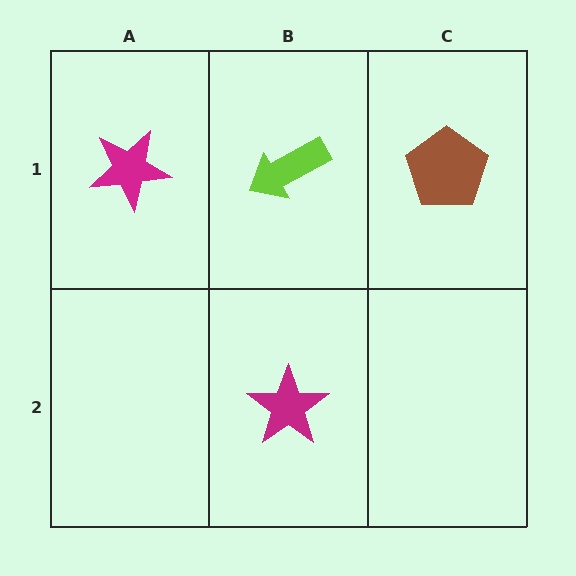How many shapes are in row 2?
1 shape.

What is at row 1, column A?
A magenta star.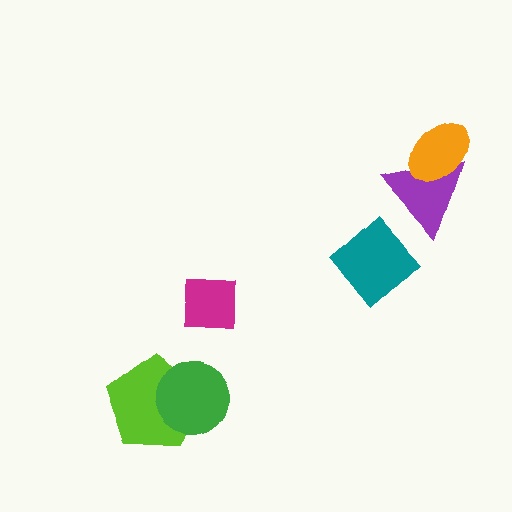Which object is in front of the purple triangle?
The orange ellipse is in front of the purple triangle.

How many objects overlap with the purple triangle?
1 object overlaps with the purple triangle.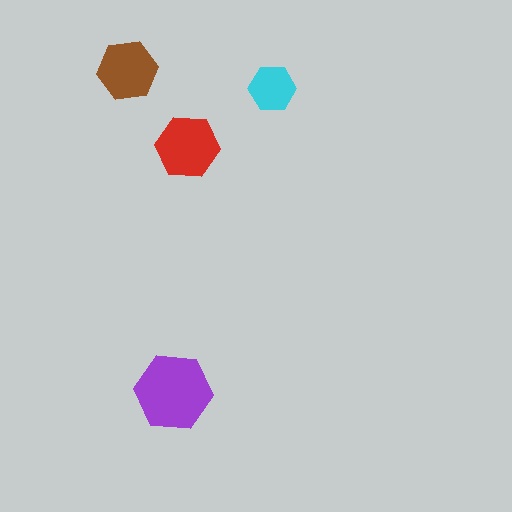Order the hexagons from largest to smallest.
the purple one, the red one, the brown one, the cyan one.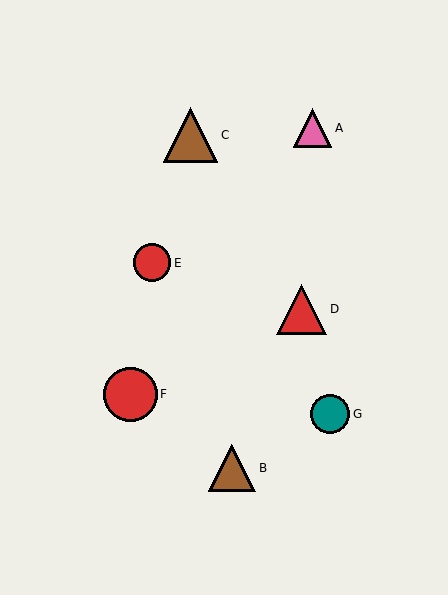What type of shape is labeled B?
Shape B is a brown triangle.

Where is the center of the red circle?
The center of the red circle is at (152, 263).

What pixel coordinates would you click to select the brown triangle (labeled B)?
Click at (232, 468) to select the brown triangle B.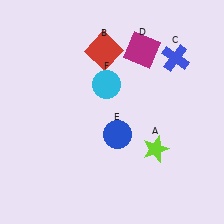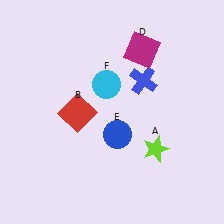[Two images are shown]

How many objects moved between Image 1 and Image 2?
2 objects moved between the two images.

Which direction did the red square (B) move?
The red square (B) moved down.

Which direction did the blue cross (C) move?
The blue cross (C) moved left.